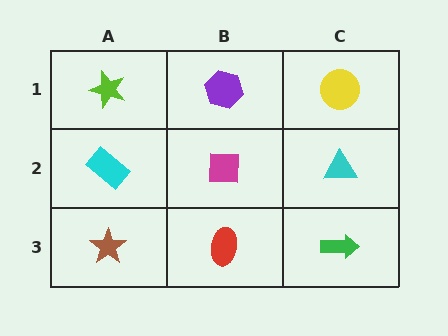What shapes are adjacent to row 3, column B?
A magenta square (row 2, column B), a brown star (row 3, column A), a green arrow (row 3, column C).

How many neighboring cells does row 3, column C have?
2.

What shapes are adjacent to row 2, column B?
A purple hexagon (row 1, column B), a red ellipse (row 3, column B), a cyan rectangle (row 2, column A), a cyan triangle (row 2, column C).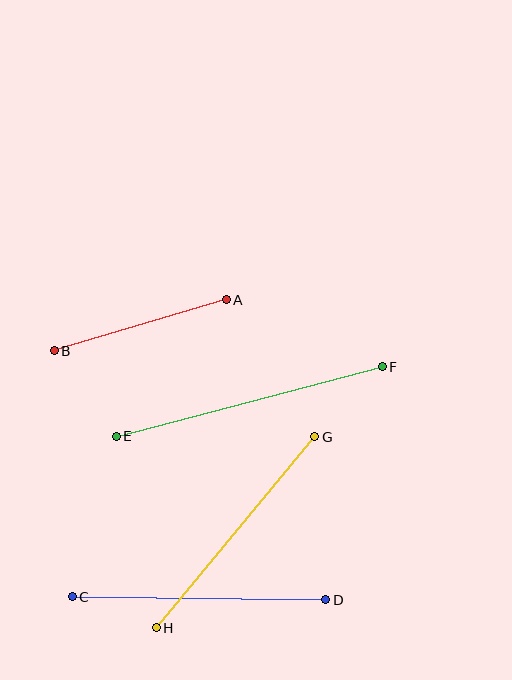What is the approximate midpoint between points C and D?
The midpoint is at approximately (199, 598) pixels.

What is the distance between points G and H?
The distance is approximately 249 pixels.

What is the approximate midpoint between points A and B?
The midpoint is at approximately (140, 325) pixels.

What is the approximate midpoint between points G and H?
The midpoint is at approximately (236, 532) pixels.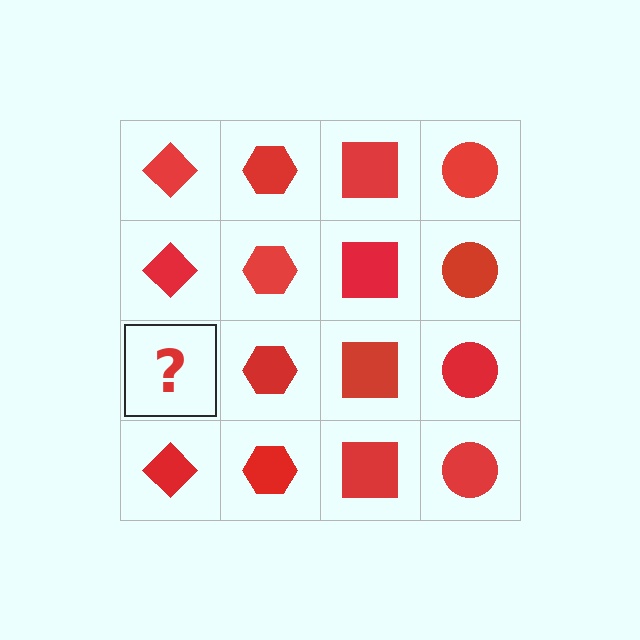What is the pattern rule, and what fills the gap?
The rule is that each column has a consistent shape. The gap should be filled with a red diamond.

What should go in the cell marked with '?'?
The missing cell should contain a red diamond.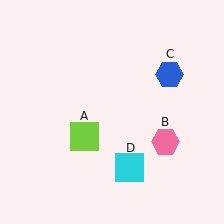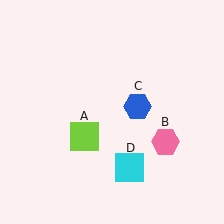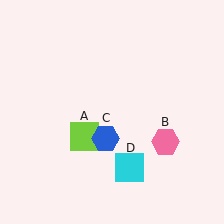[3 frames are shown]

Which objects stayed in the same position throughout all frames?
Lime square (object A) and pink hexagon (object B) and cyan square (object D) remained stationary.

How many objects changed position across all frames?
1 object changed position: blue hexagon (object C).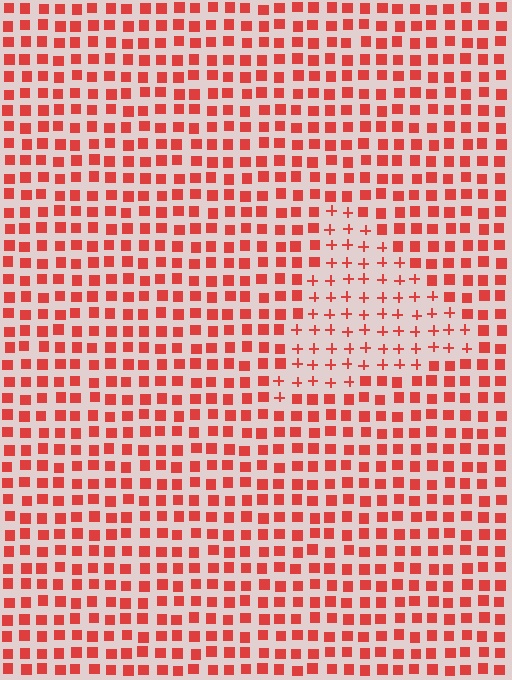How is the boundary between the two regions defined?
The boundary is defined by a change in element shape: plus signs inside vs. squares outside. All elements share the same color and spacing.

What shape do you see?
I see a triangle.